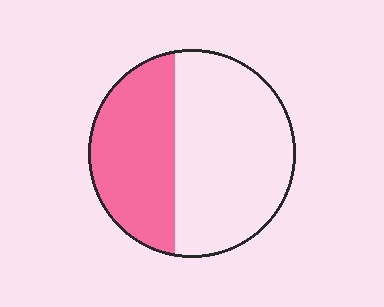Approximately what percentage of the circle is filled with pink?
Approximately 40%.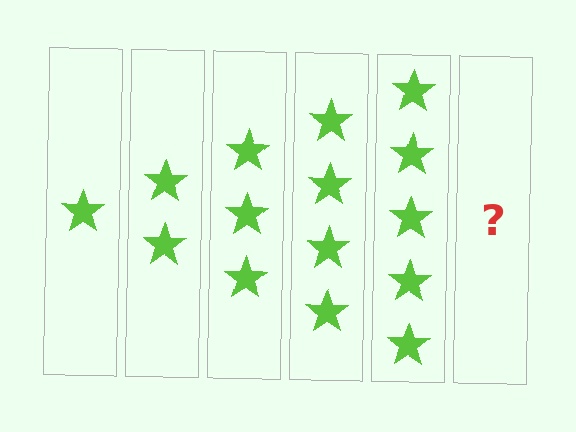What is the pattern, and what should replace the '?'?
The pattern is that each step adds one more star. The '?' should be 6 stars.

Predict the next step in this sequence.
The next step is 6 stars.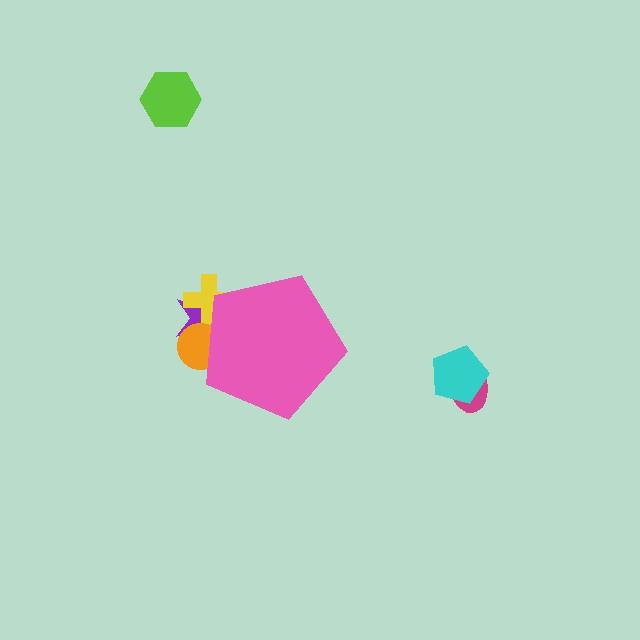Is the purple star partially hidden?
Yes, the purple star is partially hidden behind the pink pentagon.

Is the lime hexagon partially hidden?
No, the lime hexagon is fully visible.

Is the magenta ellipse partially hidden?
No, the magenta ellipse is fully visible.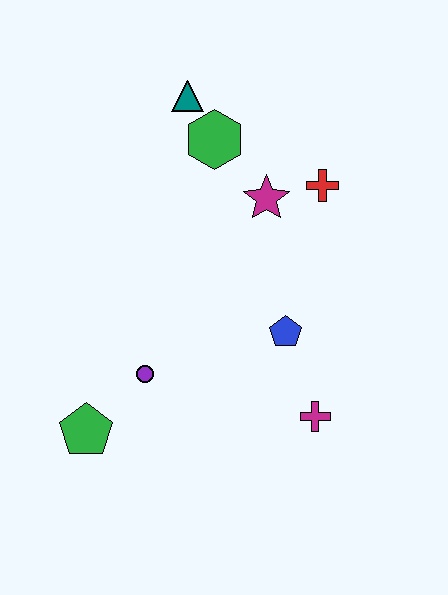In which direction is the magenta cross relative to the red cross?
The magenta cross is below the red cross.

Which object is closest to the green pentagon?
The purple circle is closest to the green pentagon.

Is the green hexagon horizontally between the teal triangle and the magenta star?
Yes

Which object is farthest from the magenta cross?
The teal triangle is farthest from the magenta cross.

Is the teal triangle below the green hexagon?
No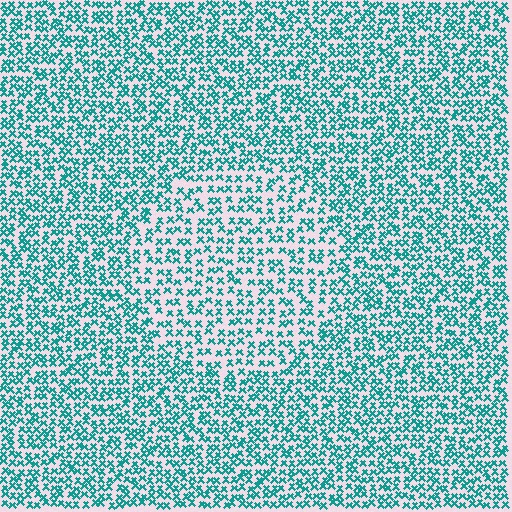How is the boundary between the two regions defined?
The boundary is defined by a change in element density (approximately 1.6x ratio). All elements are the same color, size, and shape.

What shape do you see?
I see a circle.